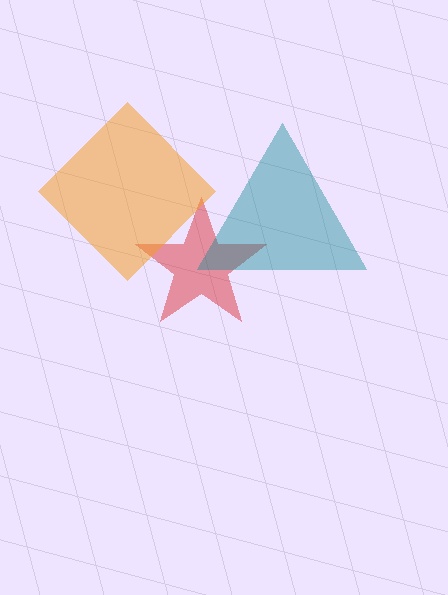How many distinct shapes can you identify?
There are 3 distinct shapes: a red star, an orange diamond, a teal triangle.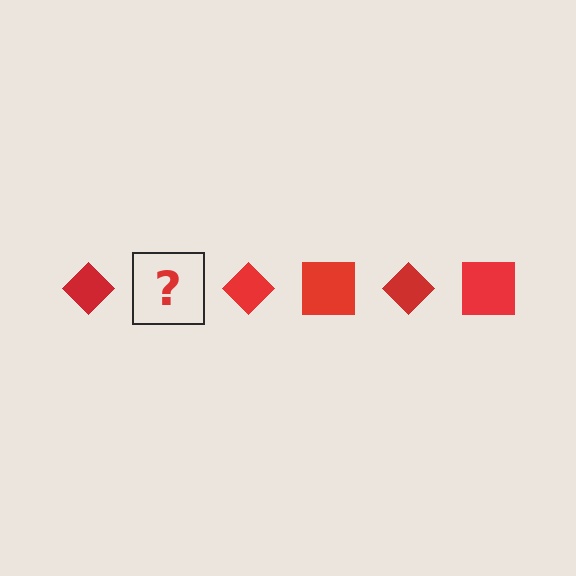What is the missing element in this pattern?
The missing element is a red square.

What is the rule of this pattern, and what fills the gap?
The rule is that the pattern cycles through diamond, square shapes in red. The gap should be filled with a red square.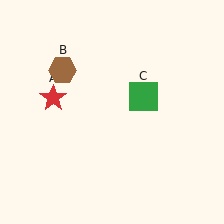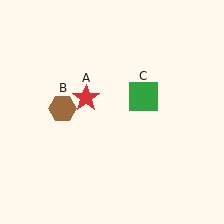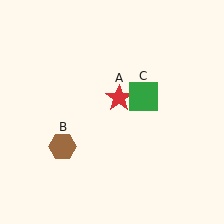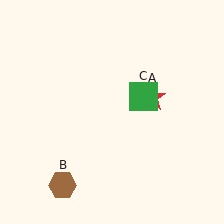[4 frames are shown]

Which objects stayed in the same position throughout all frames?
Green square (object C) remained stationary.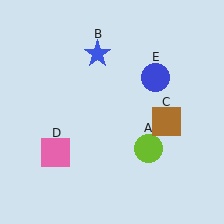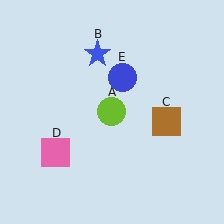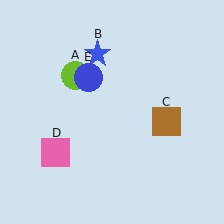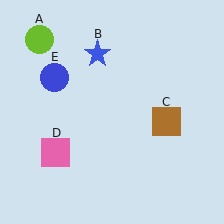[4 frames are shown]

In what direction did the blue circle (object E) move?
The blue circle (object E) moved left.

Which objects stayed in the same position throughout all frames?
Blue star (object B) and brown square (object C) and pink square (object D) remained stationary.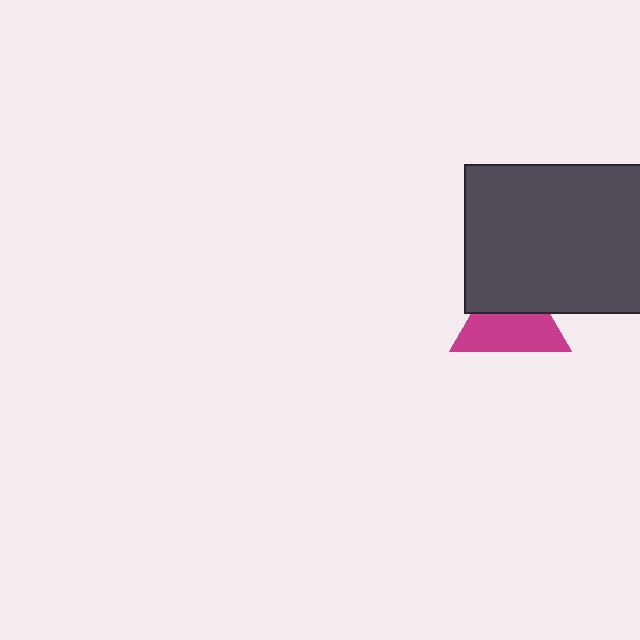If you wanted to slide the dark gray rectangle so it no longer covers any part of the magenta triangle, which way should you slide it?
Slide it up — that is the most direct way to separate the two shapes.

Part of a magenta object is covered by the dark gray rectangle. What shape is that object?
It is a triangle.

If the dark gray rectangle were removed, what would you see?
You would see the complete magenta triangle.